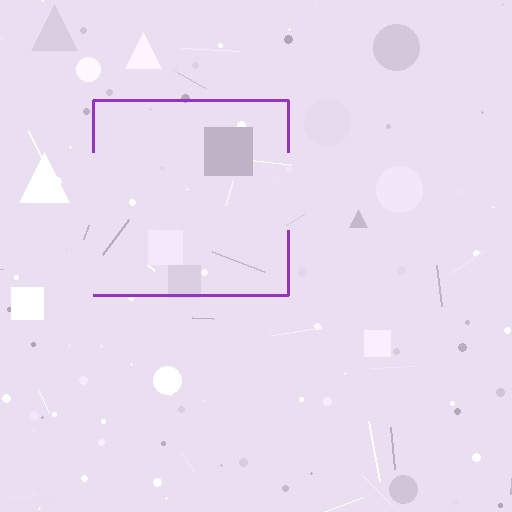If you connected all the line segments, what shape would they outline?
They would outline a square.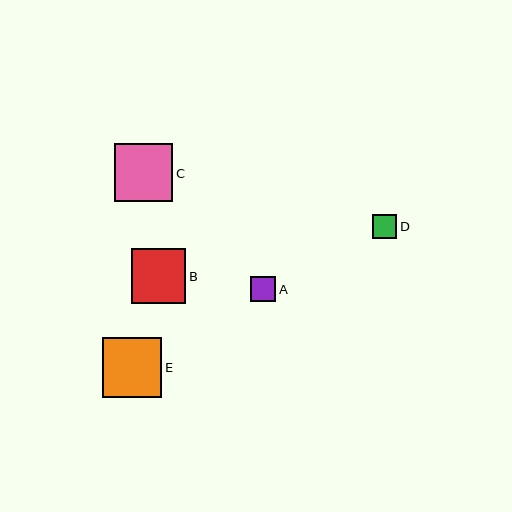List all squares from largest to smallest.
From largest to smallest: E, C, B, A, D.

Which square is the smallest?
Square D is the smallest with a size of approximately 24 pixels.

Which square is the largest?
Square E is the largest with a size of approximately 60 pixels.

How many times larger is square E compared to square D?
Square E is approximately 2.5 times the size of square D.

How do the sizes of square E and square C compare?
Square E and square C are approximately the same size.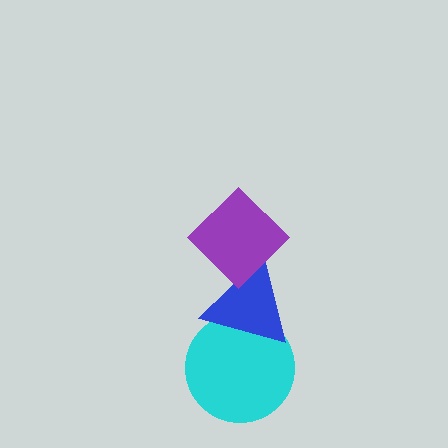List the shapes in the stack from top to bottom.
From top to bottom: the purple diamond, the blue triangle, the cyan circle.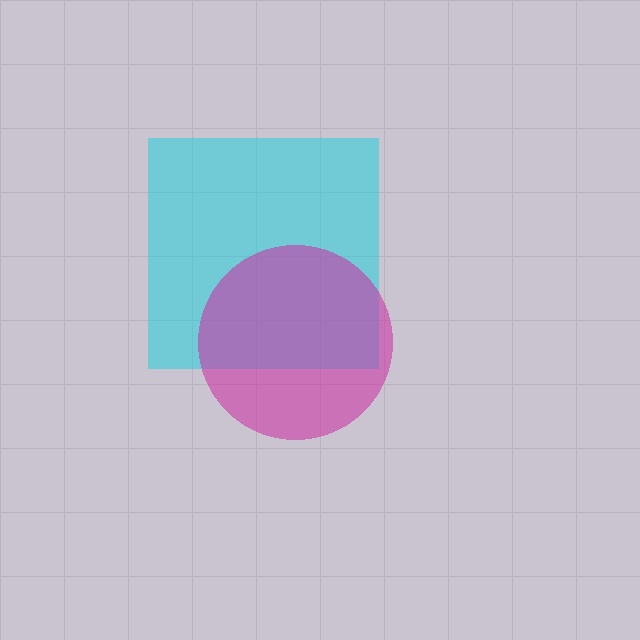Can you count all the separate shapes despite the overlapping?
Yes, there are 2 separate shapes.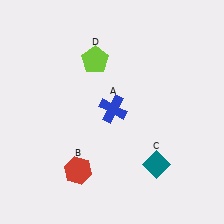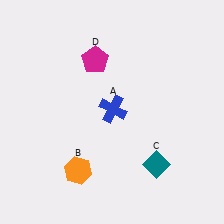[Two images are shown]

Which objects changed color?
B changed from red to orange. D changed from lime to magenta.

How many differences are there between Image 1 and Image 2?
There are 2 differences between the two images.